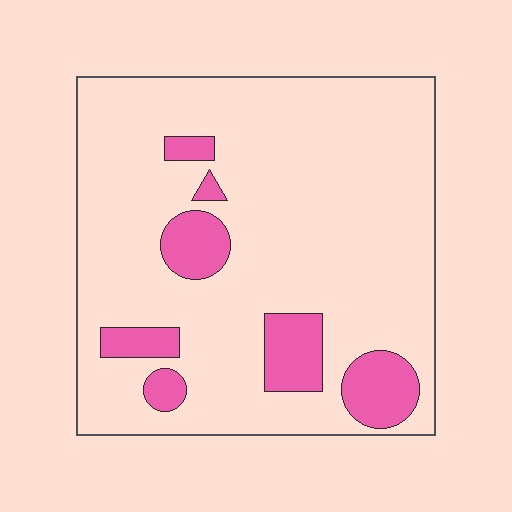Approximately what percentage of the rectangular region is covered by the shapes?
Approximately 15%.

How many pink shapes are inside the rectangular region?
7.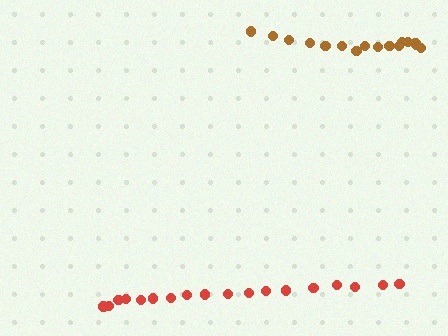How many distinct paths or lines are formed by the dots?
There are 2 distinct paths.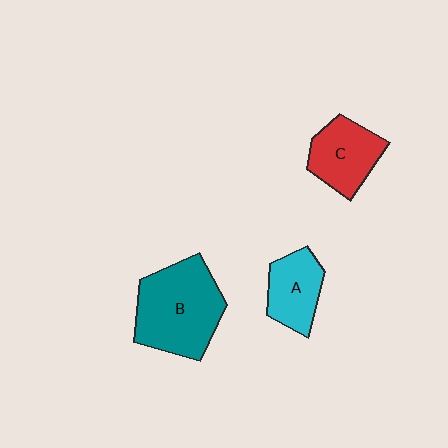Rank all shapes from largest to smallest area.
From largest to smallest: B (teal), C (red), A (cyan).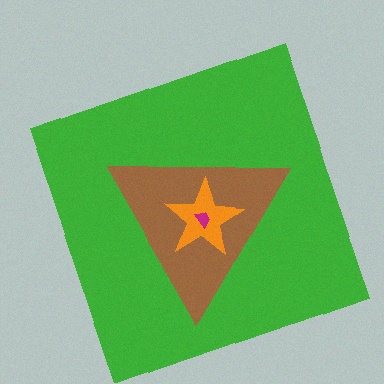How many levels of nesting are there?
4.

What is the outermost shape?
The green square.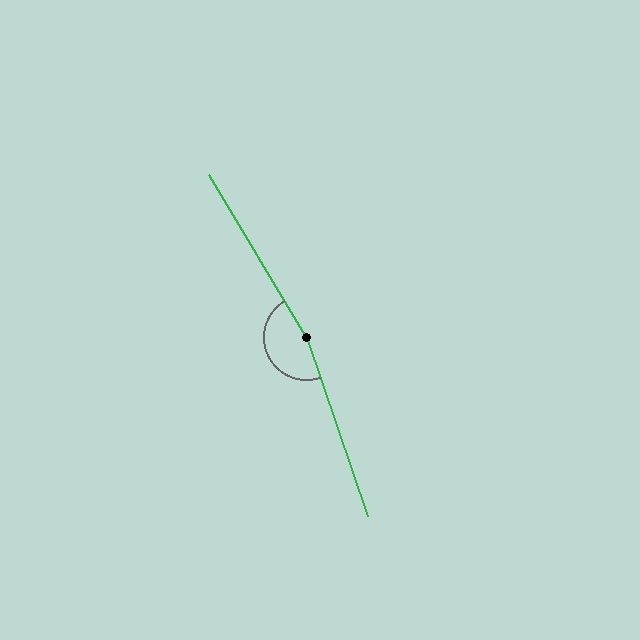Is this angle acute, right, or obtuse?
It is obtuse.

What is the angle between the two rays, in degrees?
Approximately 168 degrees.